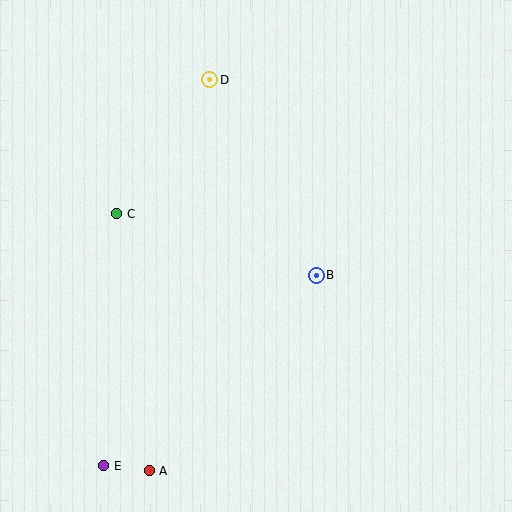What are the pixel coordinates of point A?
Point A is at (149, 471).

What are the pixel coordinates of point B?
Point B is at (316, 275).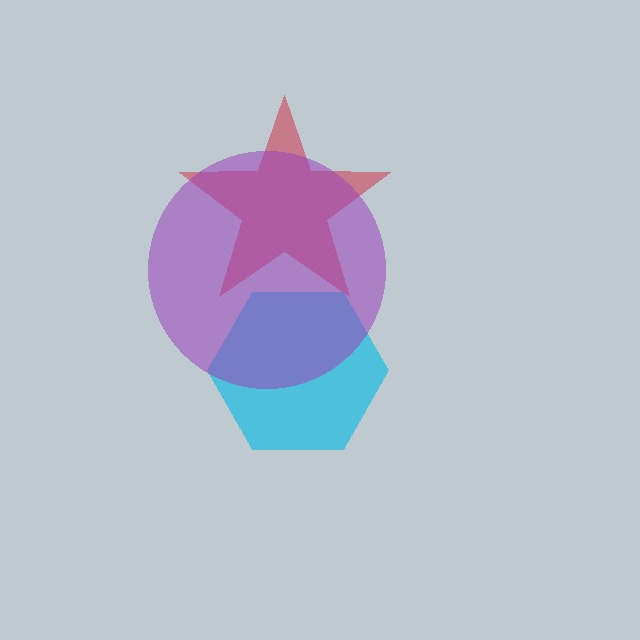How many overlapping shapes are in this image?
There are 3 overlapping shapes in the image.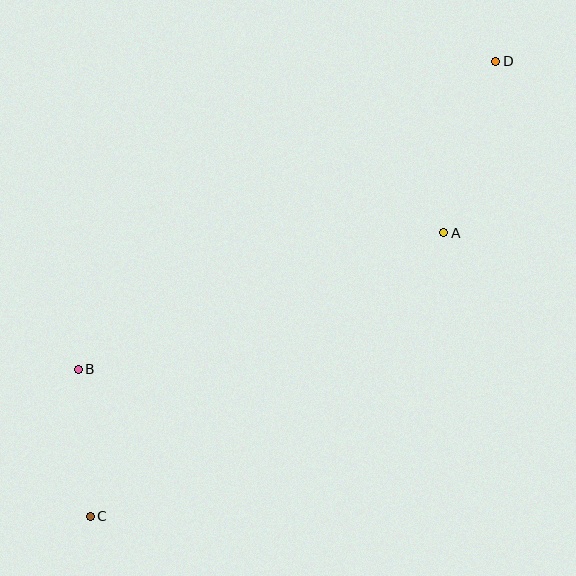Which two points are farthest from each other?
Points C and D are farthest from each other.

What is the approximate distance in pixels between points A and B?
The distance between A and B is approximately 390 pixels.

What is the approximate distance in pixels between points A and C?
The distance between A and C is approximately 453 pixels.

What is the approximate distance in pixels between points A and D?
The distance between A and D is approximately 179 pixels.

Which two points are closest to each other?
Points B and C are closest to each other.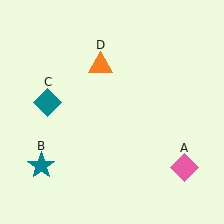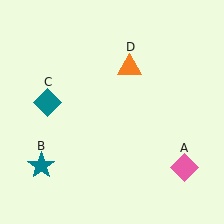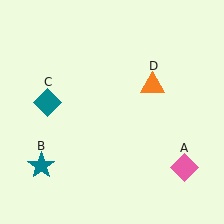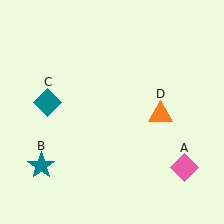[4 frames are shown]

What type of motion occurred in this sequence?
The orange triangle (object D) rotated clockwise around the center of the scene.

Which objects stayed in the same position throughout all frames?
Pink diamond (object A) and teal star (object B) and teal diamond (object C) remained stationary.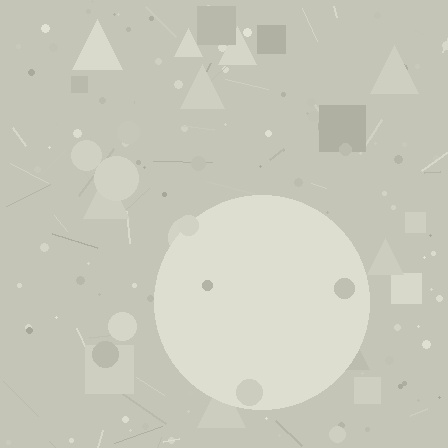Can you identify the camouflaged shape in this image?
The camouflaged shape is a circle.